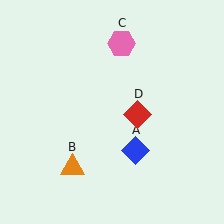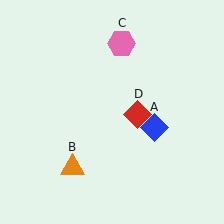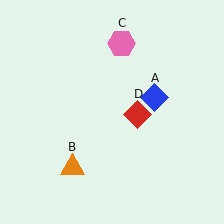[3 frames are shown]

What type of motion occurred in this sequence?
The blue diamond (object A) rotated counterclockwise around the center of the scene.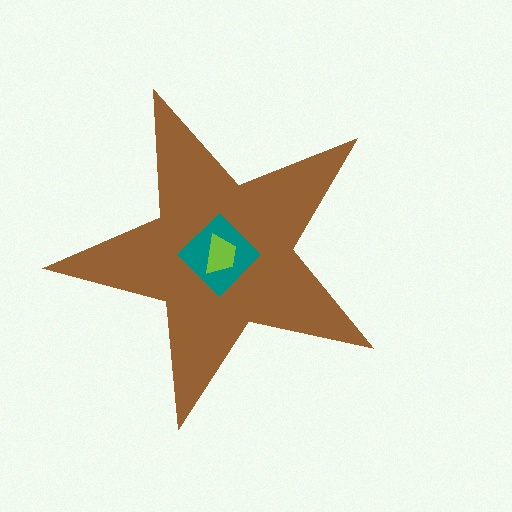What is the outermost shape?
The brown star.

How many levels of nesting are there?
3.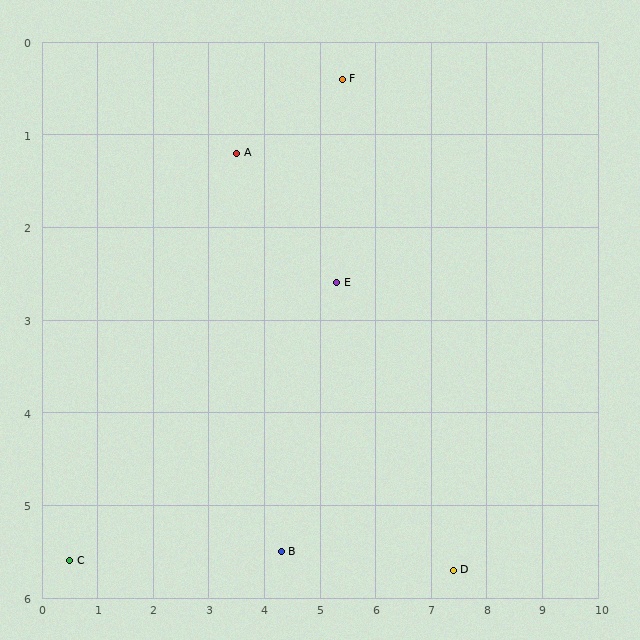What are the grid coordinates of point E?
Point E is at approximately (5.3, 2.6).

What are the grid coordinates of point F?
Point F is at approximately (5.4, 0.4).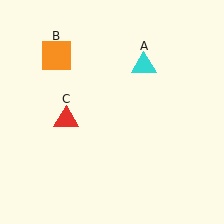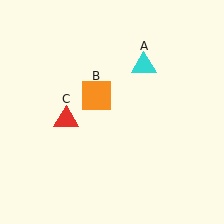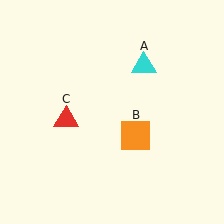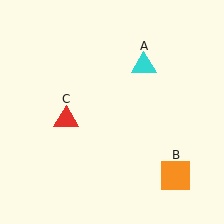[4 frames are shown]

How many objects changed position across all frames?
1 object changed position: orange square (object B).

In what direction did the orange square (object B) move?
The orange square (object B) moved down and to the right.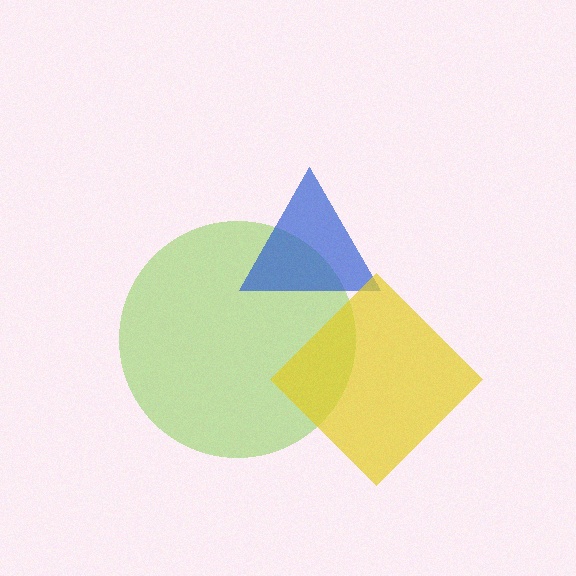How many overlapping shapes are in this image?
There are 3 overlapping shapes in the image.